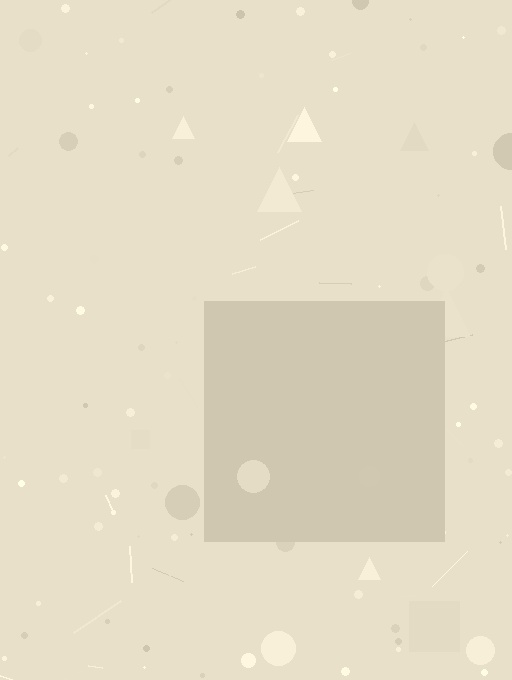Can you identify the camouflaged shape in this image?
The camouflaged shape is a square.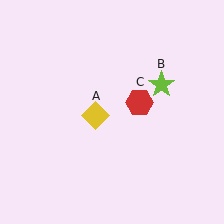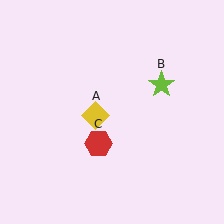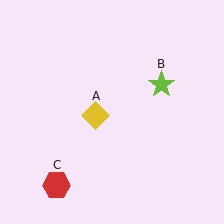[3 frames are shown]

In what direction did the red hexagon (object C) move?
The red hexagon (object C) moved down and to the left.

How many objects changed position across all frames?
1 object changed position: red hexagon (object C).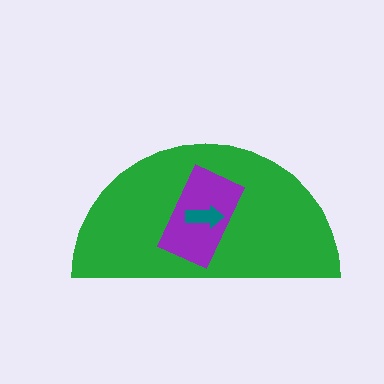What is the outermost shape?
The green semicircle.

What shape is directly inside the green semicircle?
The purple rectangle.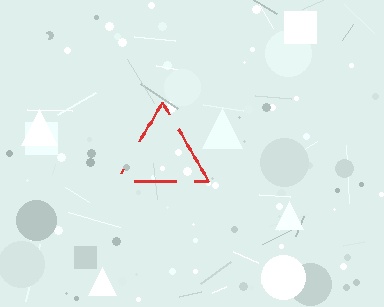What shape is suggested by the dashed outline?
The dashed outline suggests a triangle.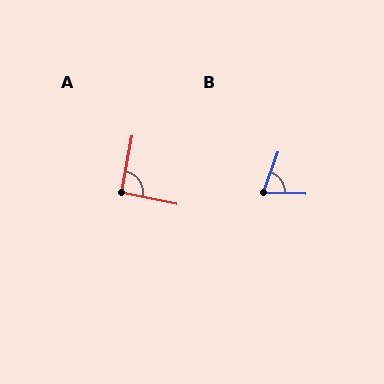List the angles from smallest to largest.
B (72°), A (92°).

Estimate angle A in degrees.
Approximately 92 degrees.